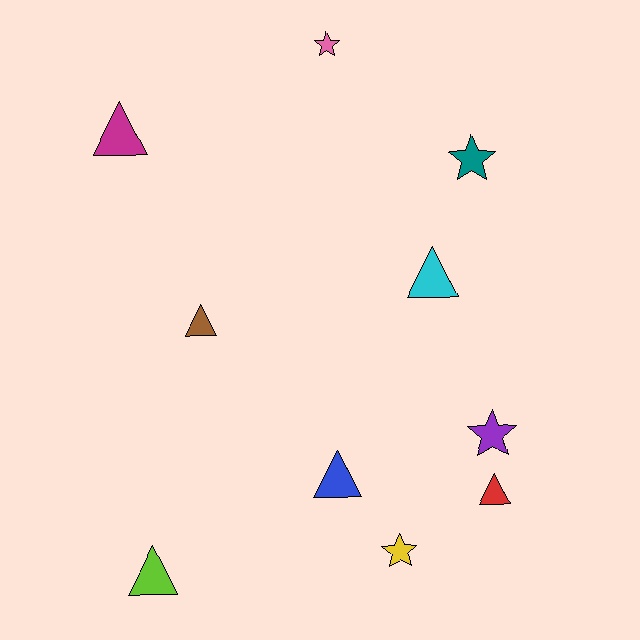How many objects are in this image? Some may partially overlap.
There are 10 objects.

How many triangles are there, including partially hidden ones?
There are 6 triangles.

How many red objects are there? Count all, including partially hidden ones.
There is 1 red object.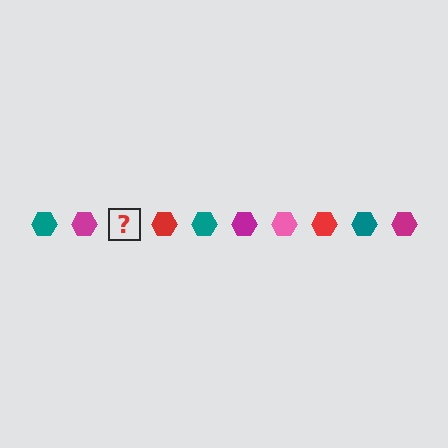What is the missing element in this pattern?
The missing element is a pink hexagon.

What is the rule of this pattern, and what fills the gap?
The rule is that the pattern cycles through teal, magenta, pink, red hexagons. The gap should be filled with a pink hexagon.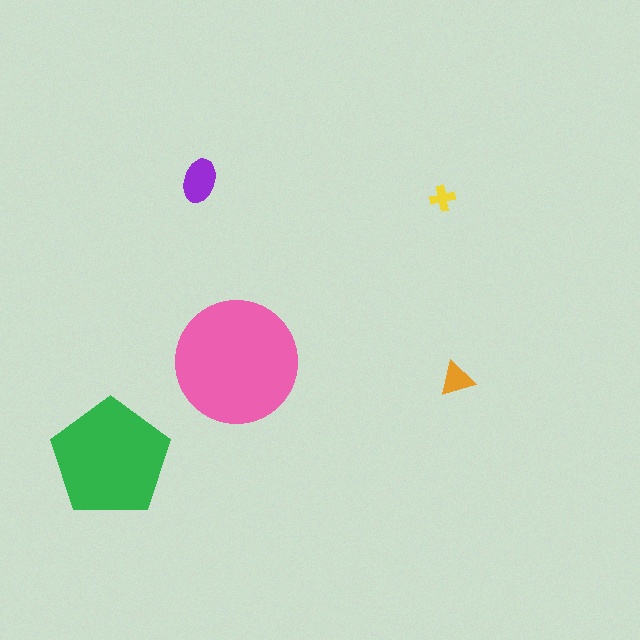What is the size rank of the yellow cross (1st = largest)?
5th.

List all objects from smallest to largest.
The yellow cross, the orange triangle, the purple ellipse, the green pentagon, the pink circle.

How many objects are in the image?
There are 5 objects in the image.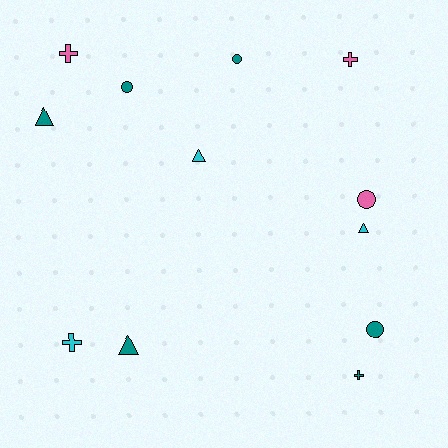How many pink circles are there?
There is 1 pink circle.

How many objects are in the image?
There are 12 objects.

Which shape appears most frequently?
Circle, with 4 objects.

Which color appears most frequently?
Teal, with 6 objects.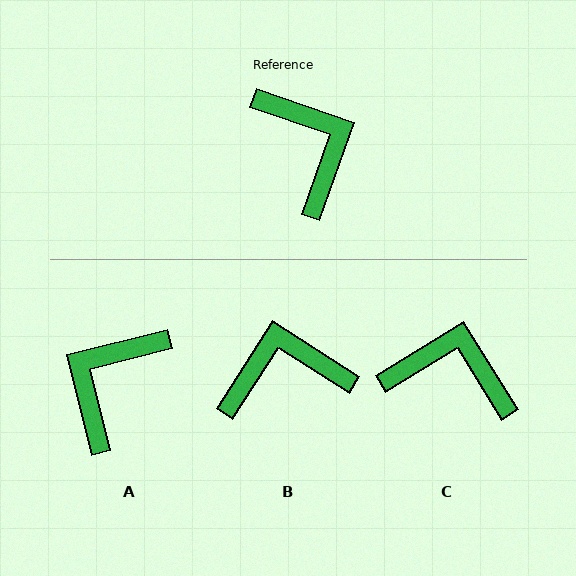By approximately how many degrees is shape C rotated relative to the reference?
Approximately 51 degrees counter-clockwise.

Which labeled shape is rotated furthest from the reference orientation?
A, about 123 degrees away.